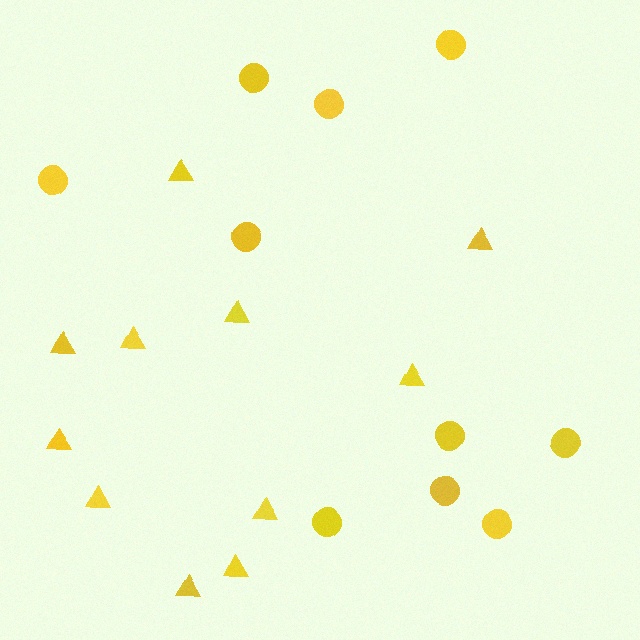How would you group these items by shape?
There are 2 groups: one group of triangles (11) and one group of circles (10).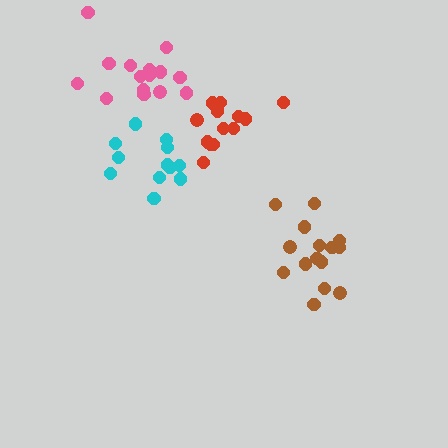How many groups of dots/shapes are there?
There are 4 groups.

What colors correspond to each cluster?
The clusters are colored: red, brown, cyan, pink.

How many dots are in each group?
Group 1: 13 dots, Group 2: 15 dots, Group 3: 12 dots, Group 4: 15 dots (55 total).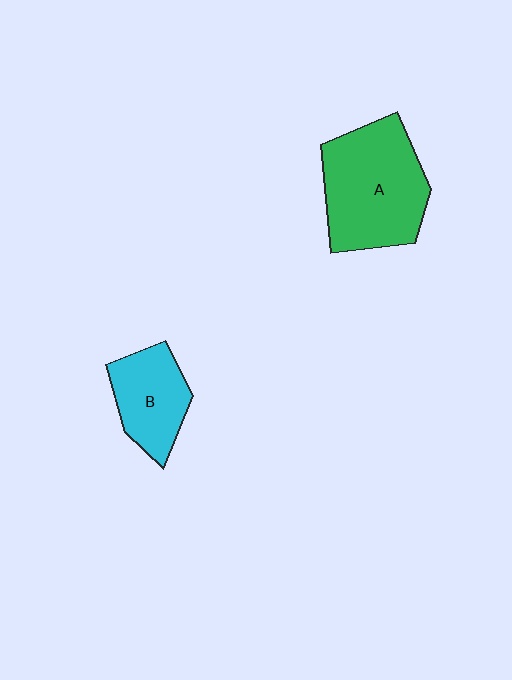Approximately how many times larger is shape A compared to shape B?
Approximately 1.7 times.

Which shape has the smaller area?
Shape B (cyan).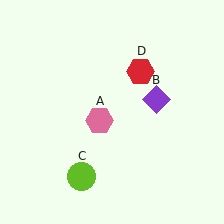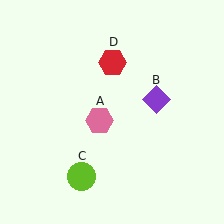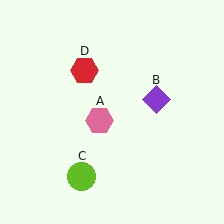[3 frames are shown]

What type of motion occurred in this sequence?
The red hexagon (object D) rotated counterclockwise around the center of the scene.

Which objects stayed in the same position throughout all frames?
Pink hexagon (object A) and purple diamond (object B) and lime circle (object C) remained stationary.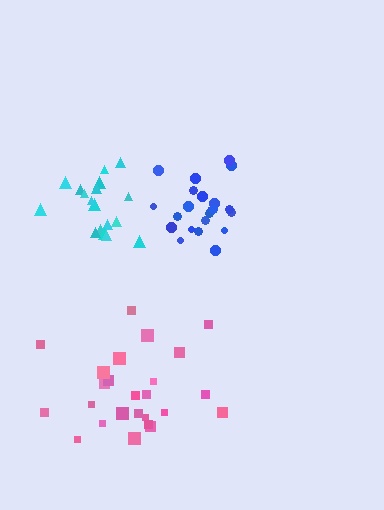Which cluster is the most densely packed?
Blue.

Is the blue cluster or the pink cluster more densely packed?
Blue.